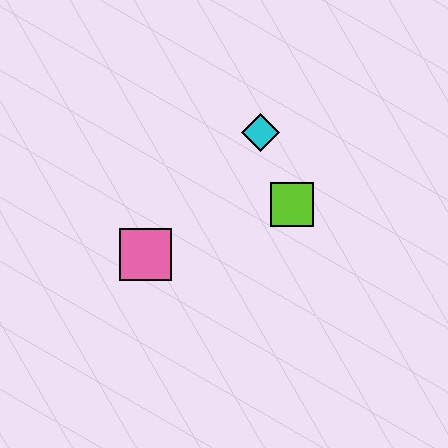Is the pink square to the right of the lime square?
No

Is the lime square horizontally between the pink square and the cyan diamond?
No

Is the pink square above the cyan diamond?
No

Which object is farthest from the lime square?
The pink square is farthest from the lime square.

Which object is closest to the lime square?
The cyan diamond is closest to the lime square.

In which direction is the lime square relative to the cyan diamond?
The lime square is below the cyan diamond.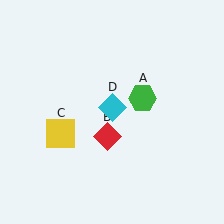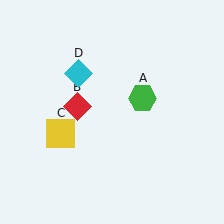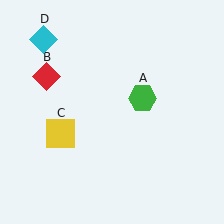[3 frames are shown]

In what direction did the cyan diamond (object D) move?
The cyan diamond (object D) moved up and to the left.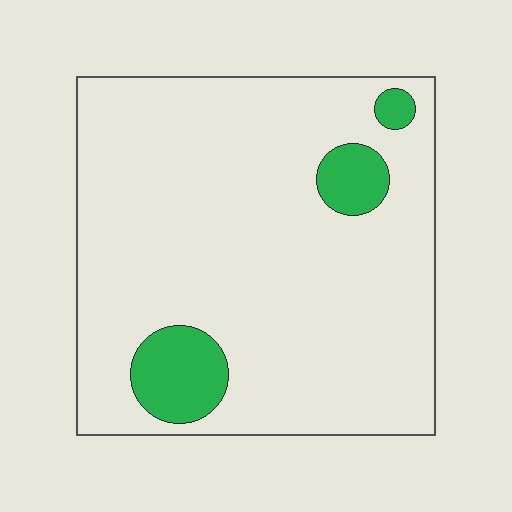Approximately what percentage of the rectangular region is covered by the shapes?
Approximately 10%.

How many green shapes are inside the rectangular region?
3.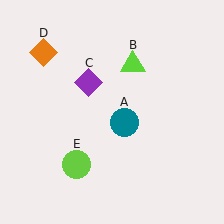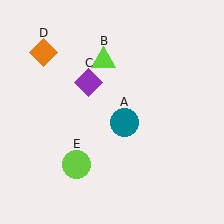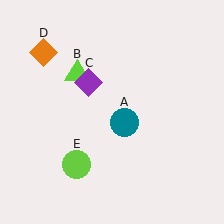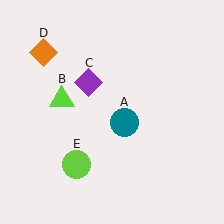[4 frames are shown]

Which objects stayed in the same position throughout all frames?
Teal circle (object A) and purple diamond (object C) and orange diamond (object D) and lime circle (object E) remained stationary.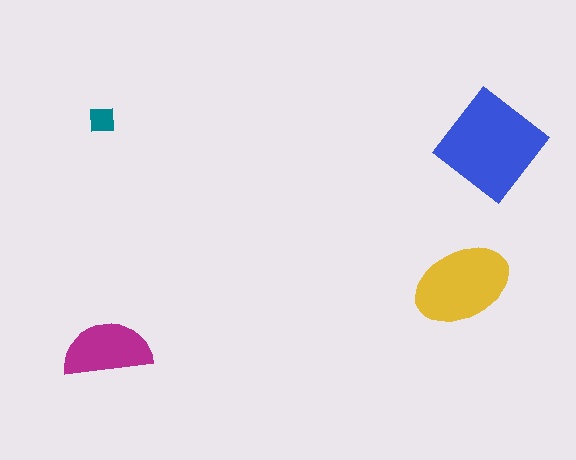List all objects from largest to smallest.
The blue diamond, the yellow ellipse, the magenta semicircle, the teal square.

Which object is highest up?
The teal square is topmost.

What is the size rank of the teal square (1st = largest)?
4th.